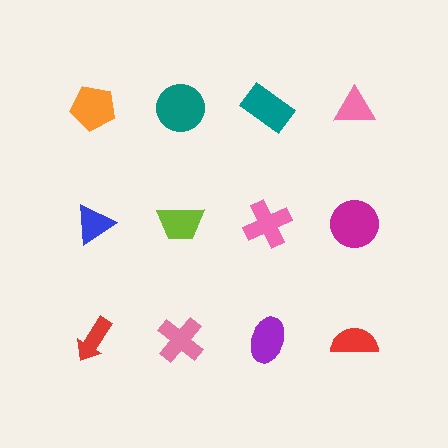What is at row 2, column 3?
A pink cross.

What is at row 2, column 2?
A lime trapezoid.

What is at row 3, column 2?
A pink cross.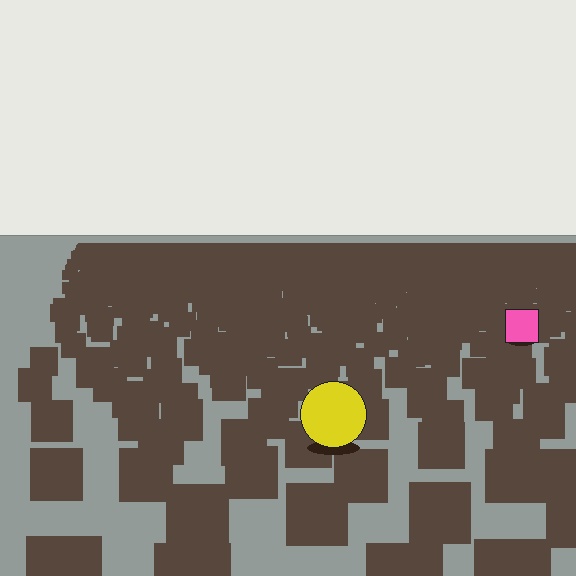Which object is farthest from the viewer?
The pink square is farthest from the viewer. It appears smaller and the ground texture around it is denser.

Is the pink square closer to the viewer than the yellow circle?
No. The yellow circle is closer — you can tell from the texture gradient: the ground texture is coarser near it.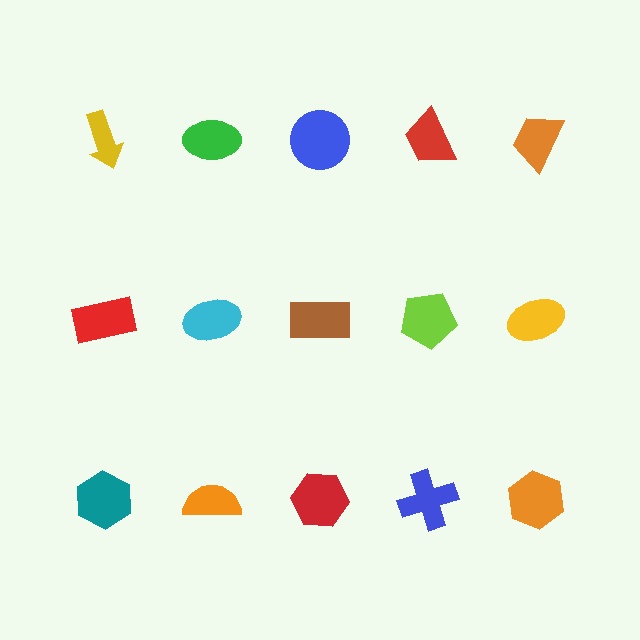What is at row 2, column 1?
A red rectangle.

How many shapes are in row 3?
5 shapes.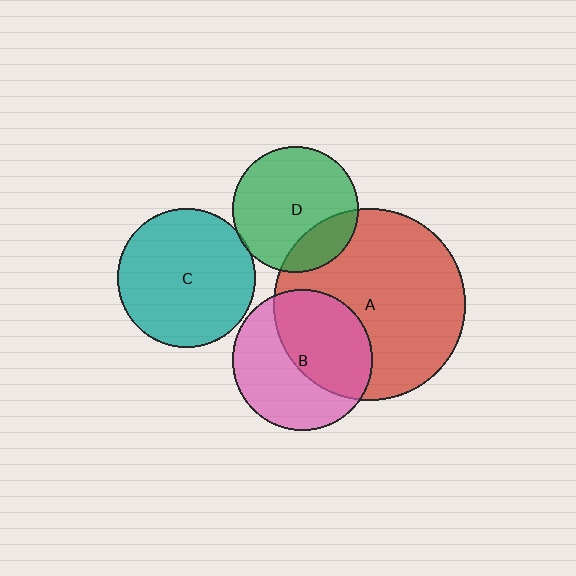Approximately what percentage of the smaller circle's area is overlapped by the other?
Approximately 5%.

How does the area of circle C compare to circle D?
Approximately 1.2 times.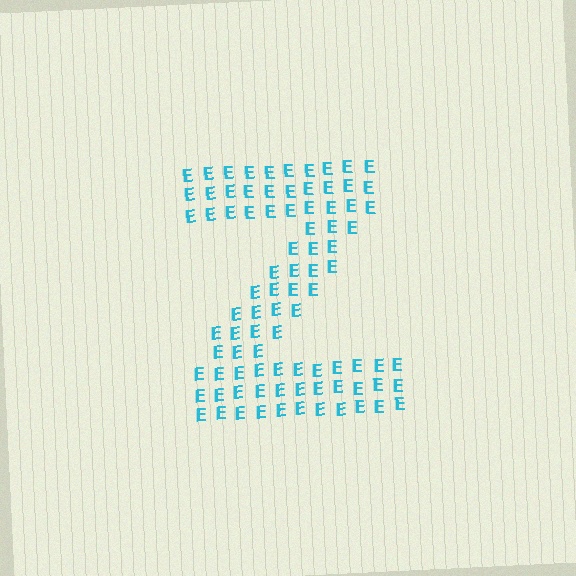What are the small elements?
The small elements are letter E's.